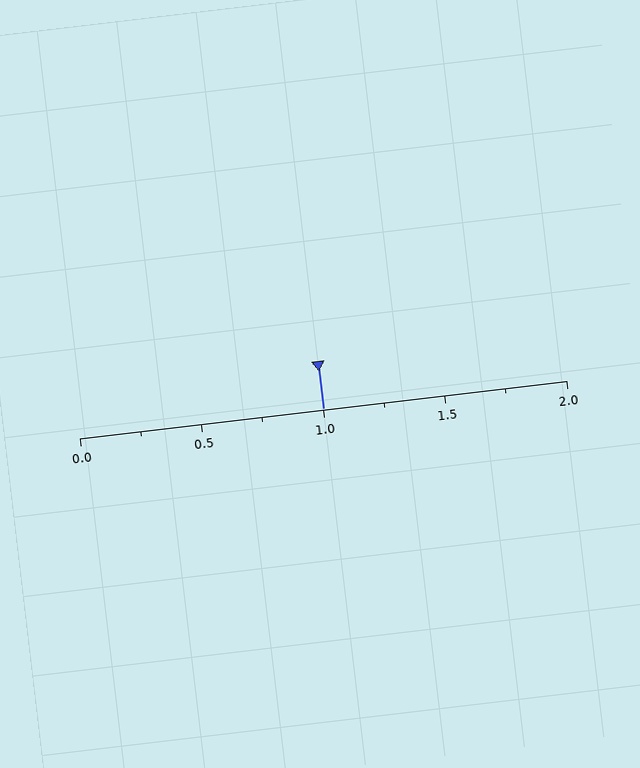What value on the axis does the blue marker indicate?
The marker indicates approximately 1.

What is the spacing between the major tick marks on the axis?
The major ticks are spaced 0.5 apart.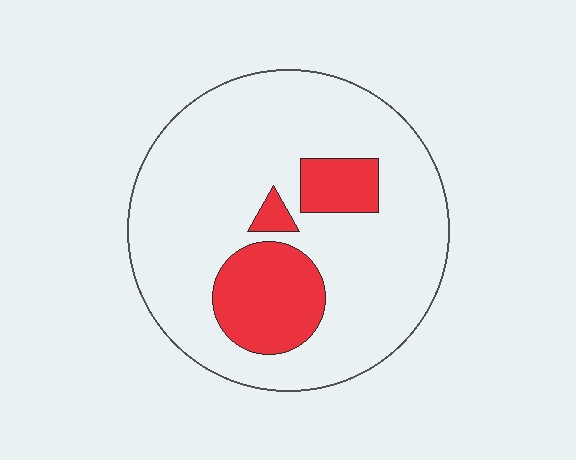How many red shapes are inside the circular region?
3.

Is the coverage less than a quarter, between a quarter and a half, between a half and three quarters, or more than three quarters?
Less than a quarter.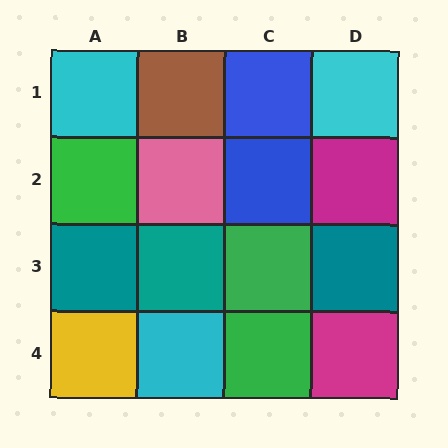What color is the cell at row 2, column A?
Green.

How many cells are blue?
2 cells are blue.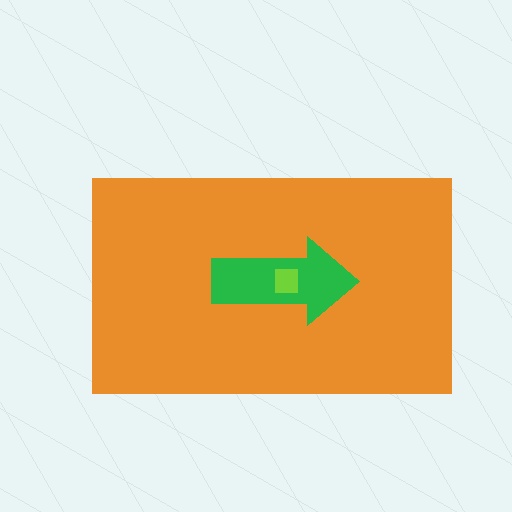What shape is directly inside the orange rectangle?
The green arrow.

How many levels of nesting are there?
3.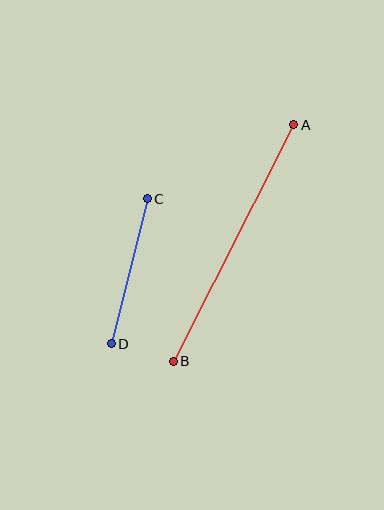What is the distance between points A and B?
The distance is approximately 265 pixels.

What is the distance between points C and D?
The distance is approximately 149 pixels.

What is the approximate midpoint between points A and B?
The midpoint is at approximately (233, 243) pixels.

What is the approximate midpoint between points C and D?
The midpoint is at approximately (129, 271) pixels.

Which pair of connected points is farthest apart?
Points A and B are farthest apart.